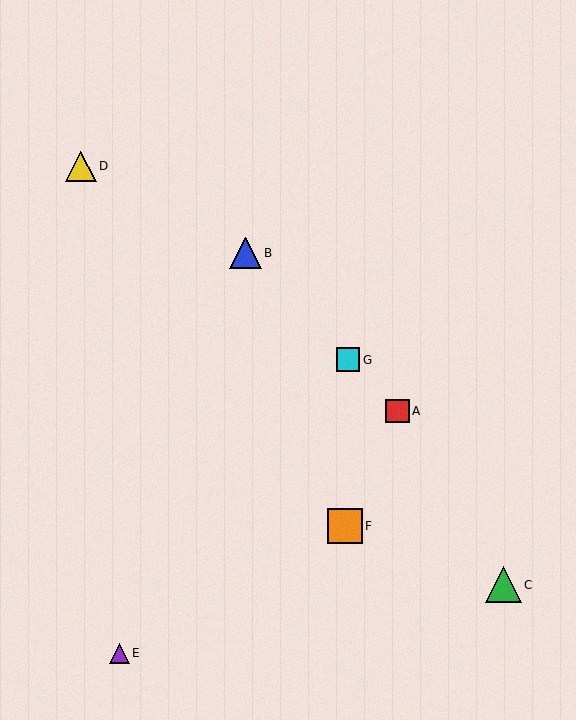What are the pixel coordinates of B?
Object B is at (245, 253).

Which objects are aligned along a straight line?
Objects A, B, G are aligned along a straight line.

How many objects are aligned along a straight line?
3 objects (A, B, G) are aligned along a straight line.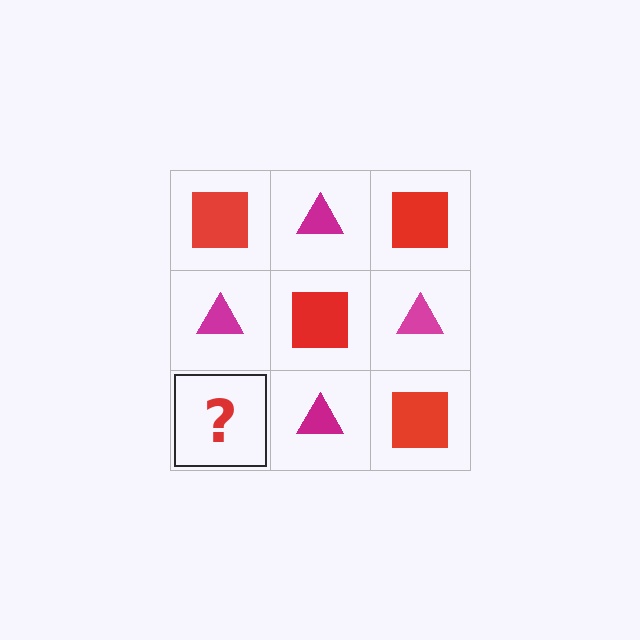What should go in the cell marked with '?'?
The missing cell should contain a red square.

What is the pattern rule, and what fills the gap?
The rule is that it alternates red square and magenta triangle in a checkerboard pattern. The gap should be filled with a red square.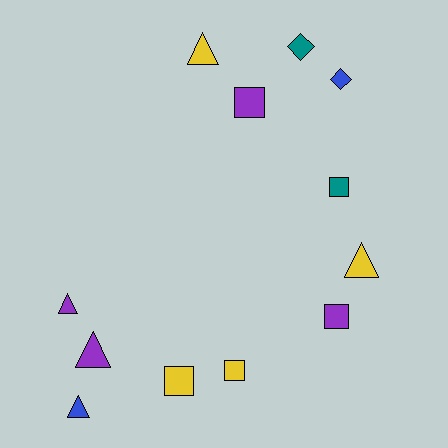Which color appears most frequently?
Yellow, with 4 objects.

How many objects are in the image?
There are 12 objects.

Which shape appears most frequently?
Square, with 5 objects.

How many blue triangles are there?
There is 1 blue triangle.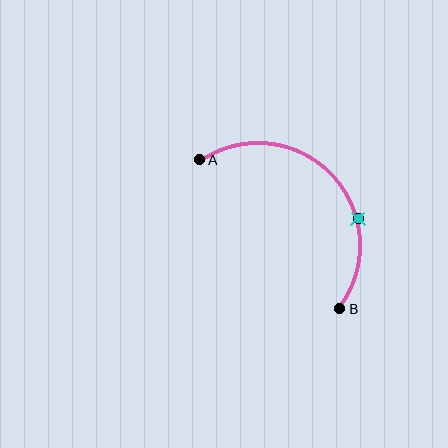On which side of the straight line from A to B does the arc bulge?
The arc bulges above and to the right of the straight line connecting A and B.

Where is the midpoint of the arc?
The arc midpoint is the point on the curve farthest from the straight line joining A and B. It sits above and to the right of that line.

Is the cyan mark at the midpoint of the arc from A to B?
No. The cyan mark lies on the arc but is closer to endpoint B. The arc midpoint would be at the point on the curve equidistant along the arc from both A and B.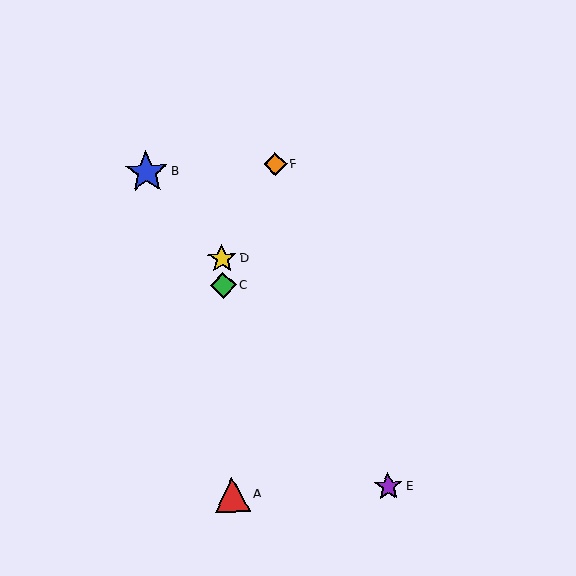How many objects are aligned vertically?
3 objects (A, C, D) are aligned vertically.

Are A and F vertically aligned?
No, A is at x≈232 and F is at x≈276.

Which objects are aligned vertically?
Objects A, C, D are aligned vertically.